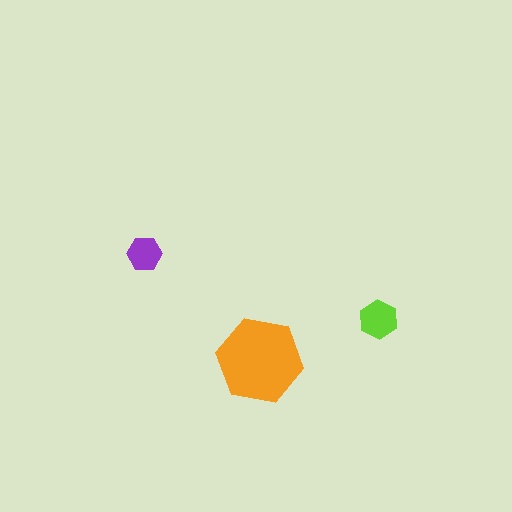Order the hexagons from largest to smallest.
the orange one, the lime one, the purple one.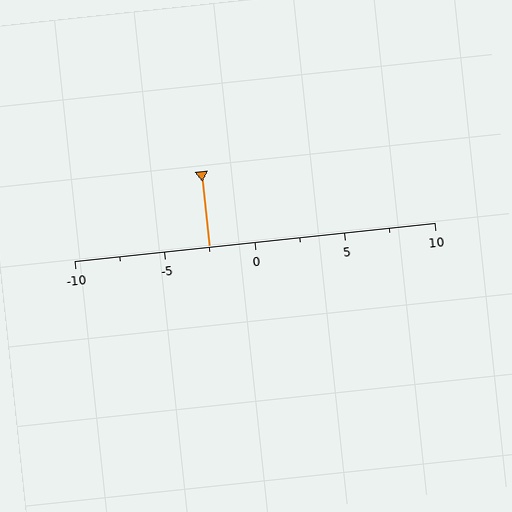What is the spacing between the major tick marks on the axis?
The major ticks are spaced 5 apart.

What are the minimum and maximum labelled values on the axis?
The axis runs from -10 to 10.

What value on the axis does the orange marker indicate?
The marker indicates approximately -2.5.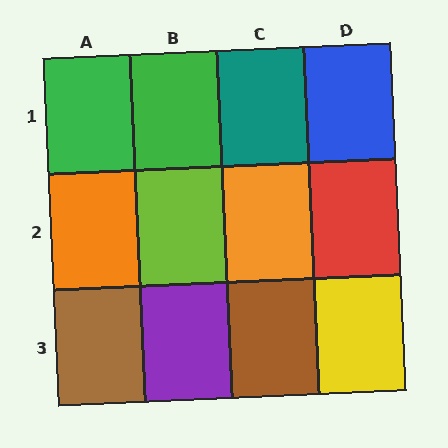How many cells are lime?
1 cell is lime.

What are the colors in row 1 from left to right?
Green, green, teal, blue.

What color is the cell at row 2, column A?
Orange.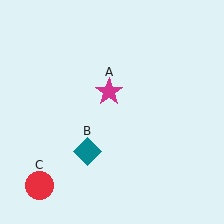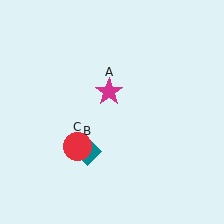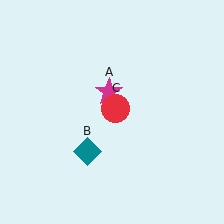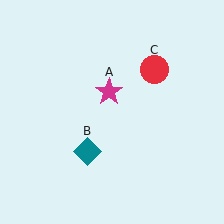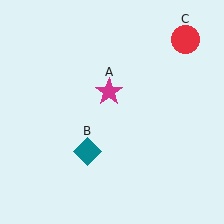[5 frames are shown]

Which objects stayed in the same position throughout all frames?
Magenta star (object A) and teal diamond (object B) remained stationary.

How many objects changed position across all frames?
1 object changed position: red circle (object C).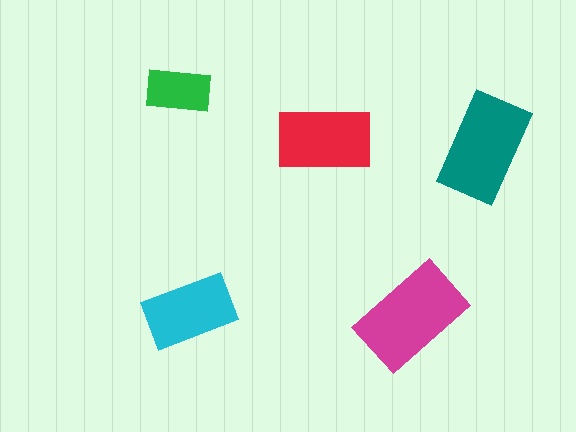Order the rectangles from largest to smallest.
the magenta one, the teal one, the red one, the cyan one, the green one.